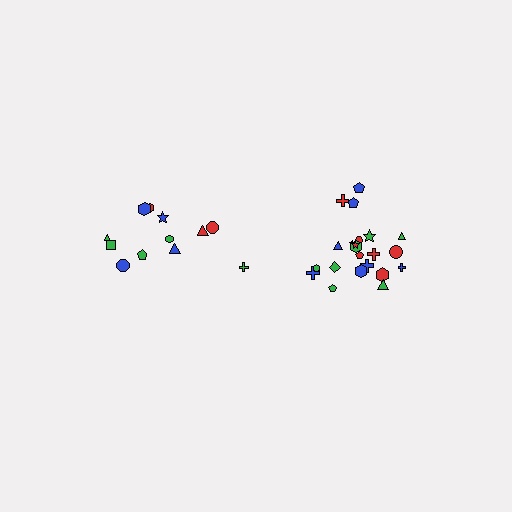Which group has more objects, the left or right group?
The right group.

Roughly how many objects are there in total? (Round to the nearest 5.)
Roughly 35 objects in total.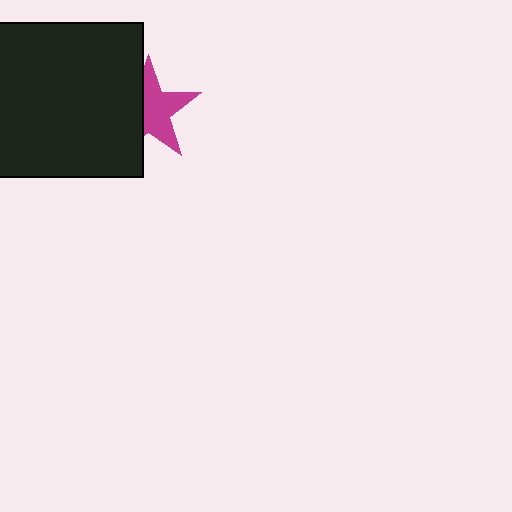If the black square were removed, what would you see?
You would see the complete magenta star.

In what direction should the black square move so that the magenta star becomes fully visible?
The black square should move left. That is the shortest direction to clear the overlap and leave the magenta star fully visible.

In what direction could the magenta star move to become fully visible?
The magenta star could move right. That would shift it out from behind the black square entirely.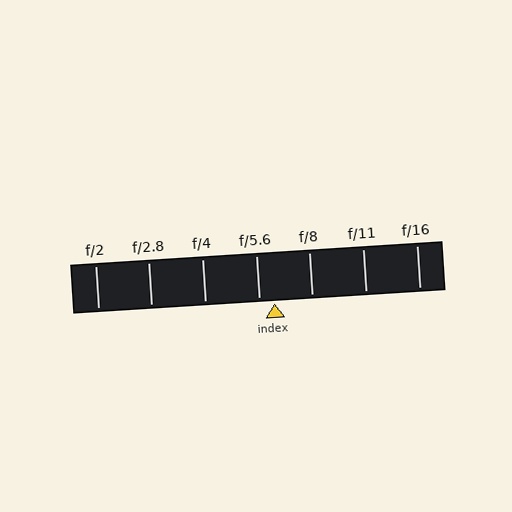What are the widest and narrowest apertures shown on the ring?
The widest aperture shown is f/2 and the narrowest is f/16.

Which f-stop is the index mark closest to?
The index mark is closest to f/5.6.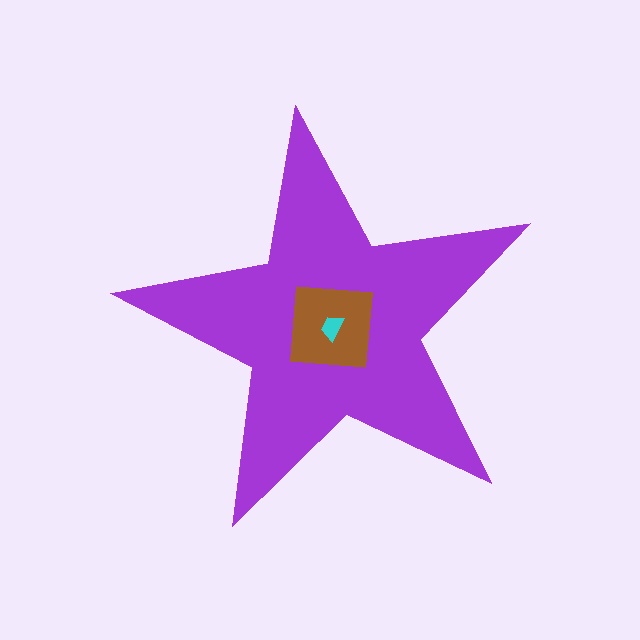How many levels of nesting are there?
3.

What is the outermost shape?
The purple star.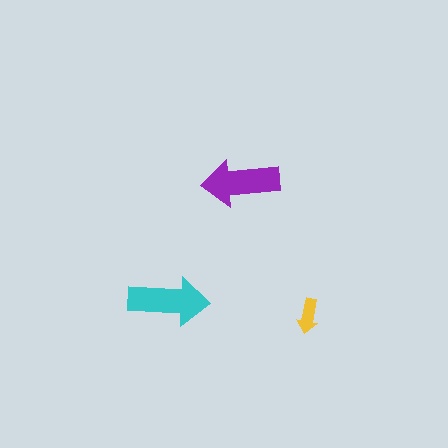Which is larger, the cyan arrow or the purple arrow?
The cyan one.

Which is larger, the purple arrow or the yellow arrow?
The purple one.